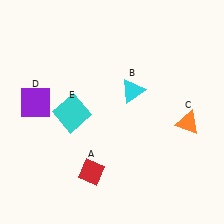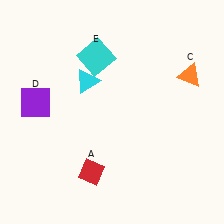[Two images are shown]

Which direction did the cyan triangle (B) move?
The cyan triangle (B) moved left.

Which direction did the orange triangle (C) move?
The orange triangle (C) moved up.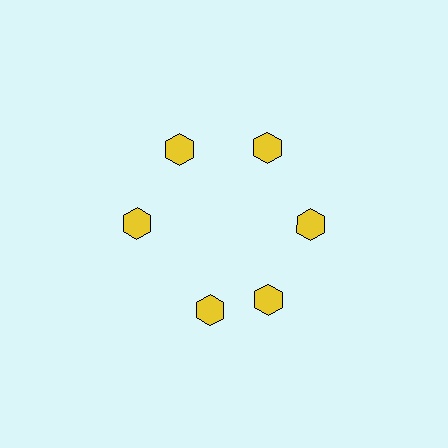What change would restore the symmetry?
The symmetry would be restored by rotating it back into even spacing with its neighbors so that all 6 hexagons sit at equal angles and equal distance from the center.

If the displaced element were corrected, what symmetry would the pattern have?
It would have 6-fold rotational symmetry — the pattern would map onto itself every 60 degrees.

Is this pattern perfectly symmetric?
No. The 6 yellow hexagons are arranged in a ring, but one element near the 7 o'clock position is rotated out of alignment along the ring, breaking the 6-fold rotational symmetry.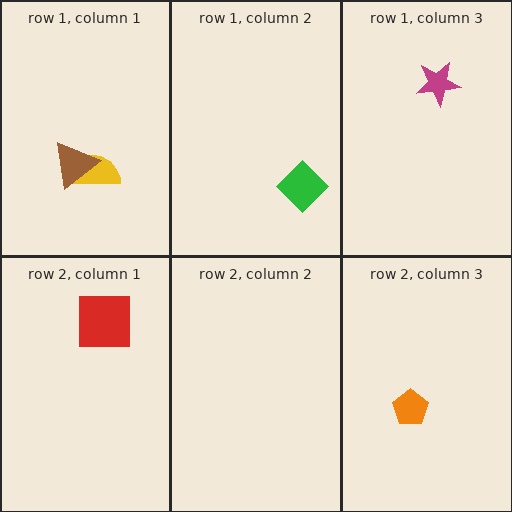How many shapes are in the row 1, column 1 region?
2.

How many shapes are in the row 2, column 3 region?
1.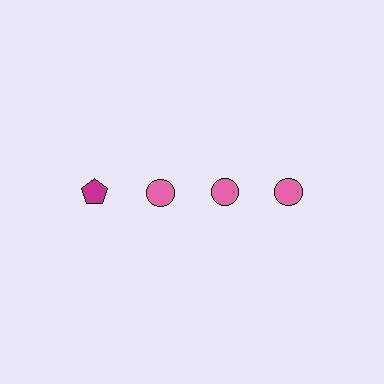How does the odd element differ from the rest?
It differs in both color (magenta instead of pink) and shape (pentagon instead of circle).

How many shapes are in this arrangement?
There are 4 shapes arranged in a grid pattern.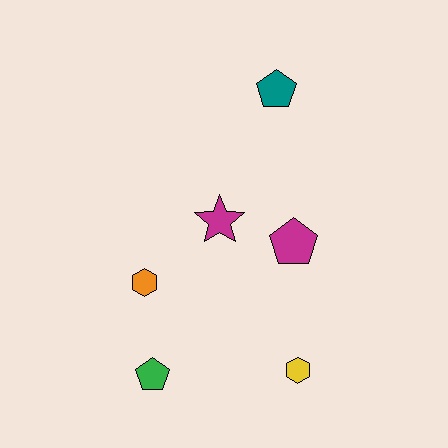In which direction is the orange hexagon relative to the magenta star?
The orange hexagon is to the left of the magenta star.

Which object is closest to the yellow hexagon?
The magenta pentagon is closest to the yellow hexagon.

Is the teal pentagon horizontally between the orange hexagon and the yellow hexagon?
Yes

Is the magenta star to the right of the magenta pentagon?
No